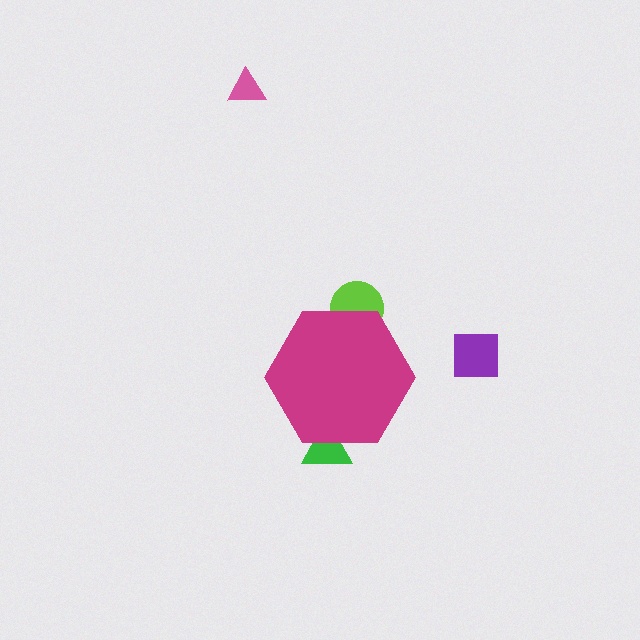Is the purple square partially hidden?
No, the purple square is fully visible.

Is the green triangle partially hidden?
Yes, the green triangle is partially hidden behind the magenta hexagon.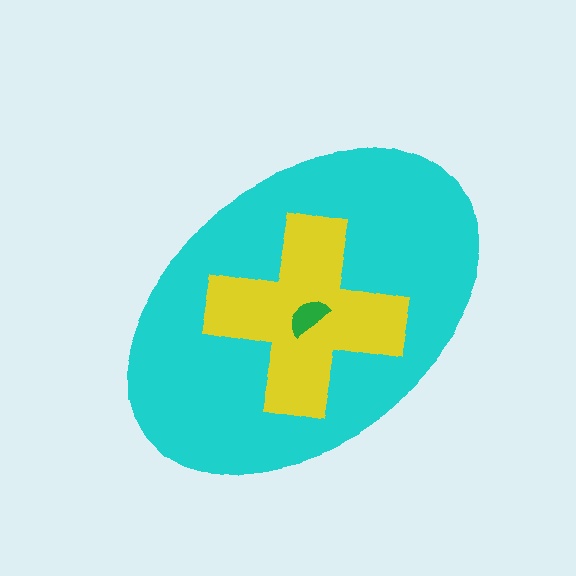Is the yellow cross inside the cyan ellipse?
Yes.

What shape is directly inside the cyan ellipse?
The yellow cross.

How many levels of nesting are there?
3.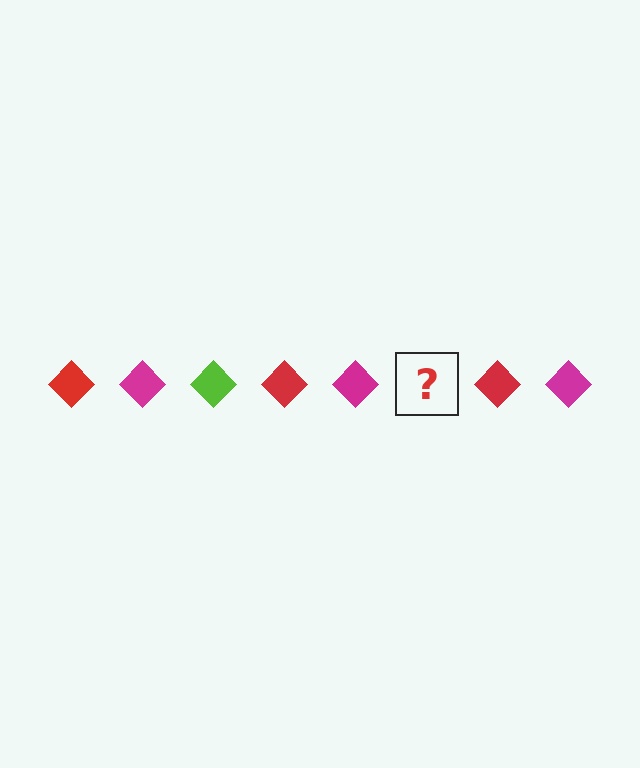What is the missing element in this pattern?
The missing element is a lime diamond.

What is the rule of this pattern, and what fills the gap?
The rule is that the pattern cycles through red, magenta, lime diamonds. The gap should be filled with a lime diamond.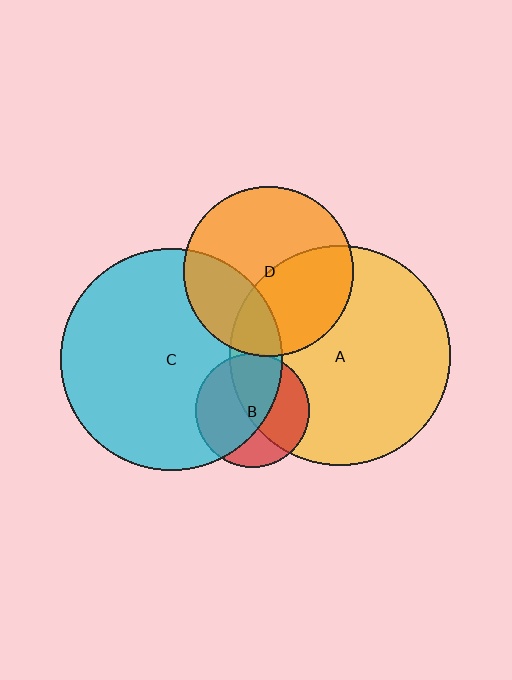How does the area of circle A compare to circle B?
Approximately 3.8 times.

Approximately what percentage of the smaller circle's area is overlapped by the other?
Approximately 60%.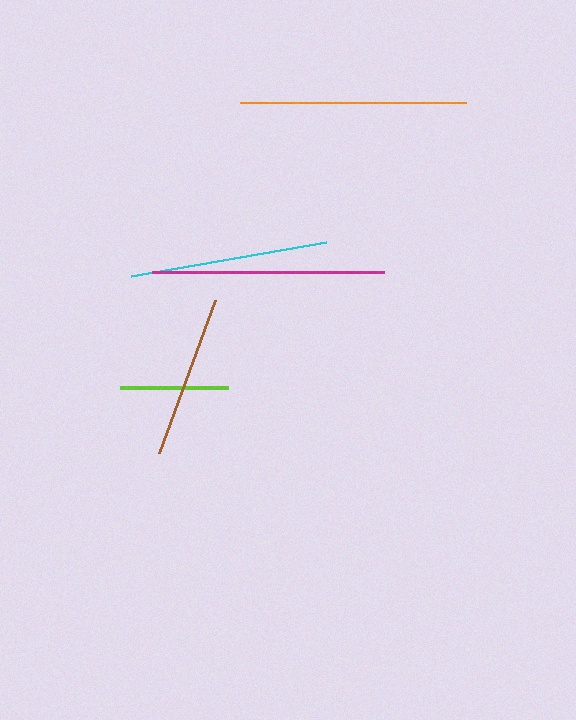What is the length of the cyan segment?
The cyan segment is approximately 198 pixels long.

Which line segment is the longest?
The magenta line is the longest at approximately 232 pixels.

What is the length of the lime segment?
The lime segment is approximately 108 pixels long.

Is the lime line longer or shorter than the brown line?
The brown line is longer than the lime line.